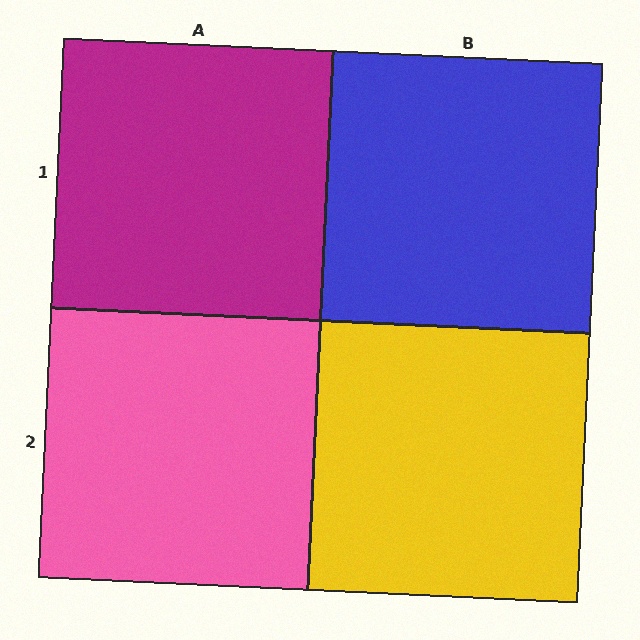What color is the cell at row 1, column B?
Blue.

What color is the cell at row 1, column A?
Magenta.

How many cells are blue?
1 cell is blue.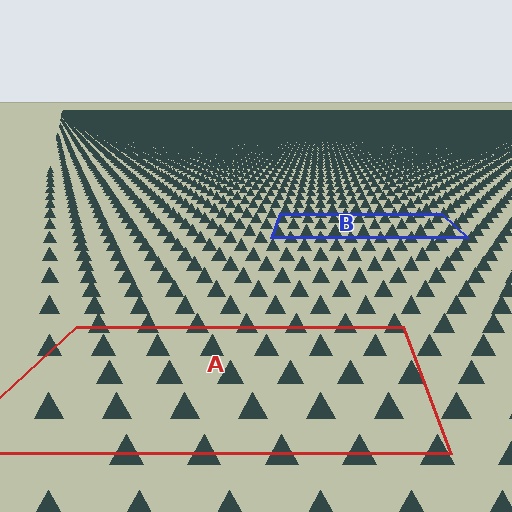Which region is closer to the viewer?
Region A is closer. The texture elements there are larger and more spread out.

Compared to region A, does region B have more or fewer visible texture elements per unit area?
Region B has more texture elements per unit area — they are packed more densely because it is farther away.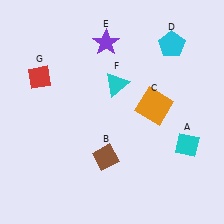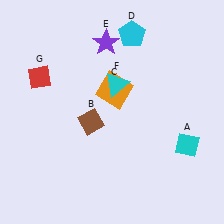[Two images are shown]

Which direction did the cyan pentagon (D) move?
The cyan pentagon (D) moved left.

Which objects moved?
The objects that moved are: the brown diamond (B), the orange square (C), the cyan pentagon (D).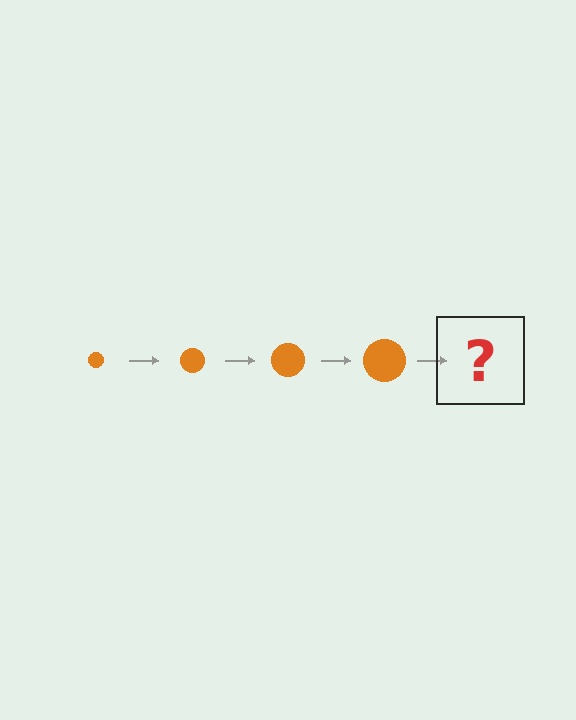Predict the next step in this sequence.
The next step is an orange circle, larger than the previous one.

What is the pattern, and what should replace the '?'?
The pattern is that the circle gets progressively larger each step. The '?' should be an orange circle, larger than the previous one.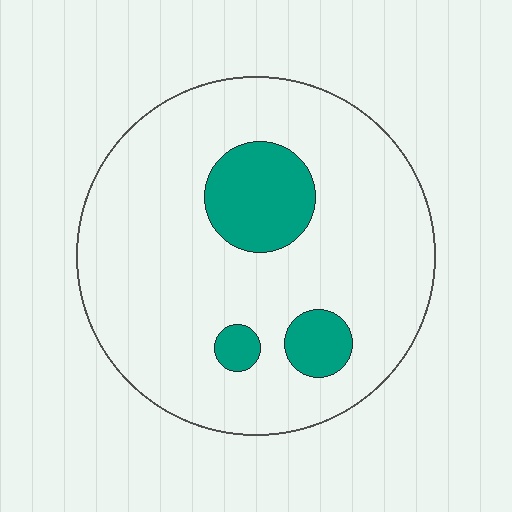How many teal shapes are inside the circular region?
3.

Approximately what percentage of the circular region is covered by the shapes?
Approximately 15%.